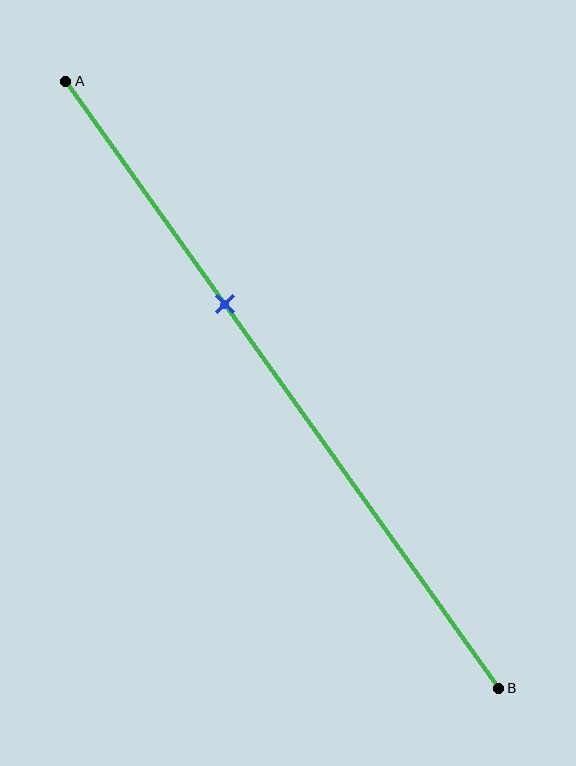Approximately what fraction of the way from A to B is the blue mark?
The blue mark is approximately 35% of the way from A to B.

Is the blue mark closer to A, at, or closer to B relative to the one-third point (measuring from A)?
The blue mark is closer to point B than the one-third point of segment AB.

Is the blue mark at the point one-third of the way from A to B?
No, the mark is at about 35% from A, not at the 33% one-third point.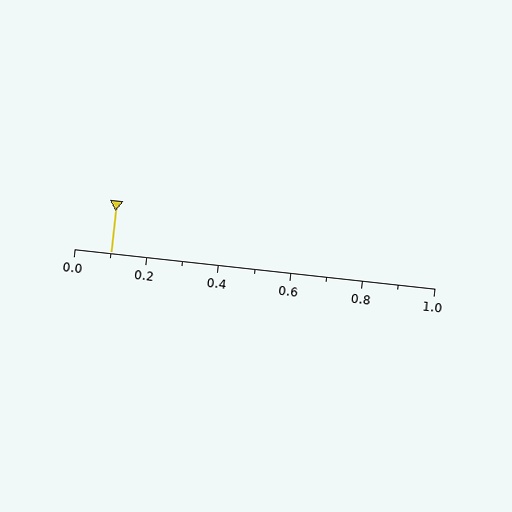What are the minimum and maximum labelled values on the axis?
The axis runs from 0.0 to 1.0.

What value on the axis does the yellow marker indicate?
The marker indicates approximately 0.1.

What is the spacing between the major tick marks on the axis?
The major ticks are spaced 0.2 apart.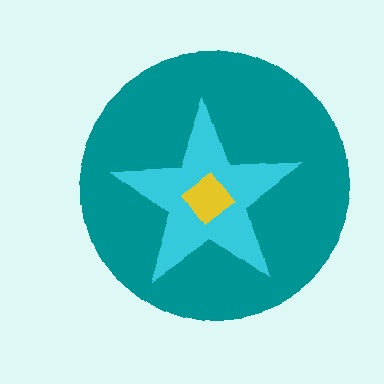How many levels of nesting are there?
3.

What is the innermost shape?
The yellow diamond.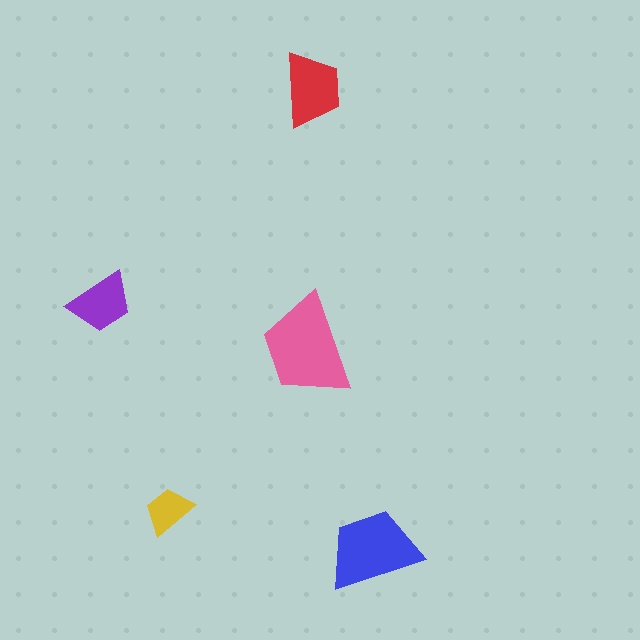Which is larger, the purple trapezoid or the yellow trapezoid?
The purple one.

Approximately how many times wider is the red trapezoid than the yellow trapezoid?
About 1.5 times wider.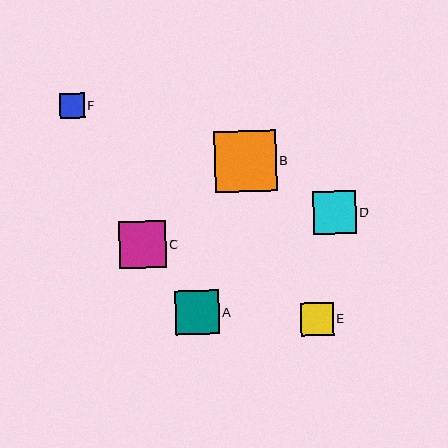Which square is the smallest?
Square F is the smallest with a size of approximately 24 pixels.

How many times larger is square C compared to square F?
Square C is approximately 1.9 times the size of square F.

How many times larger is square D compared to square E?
Square D is approximately 1.3 times the size of square E.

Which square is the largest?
Square B is the largest with a size of approximately 62 pixels.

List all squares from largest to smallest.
From largest to smallest: B, C, A, D, E, F.